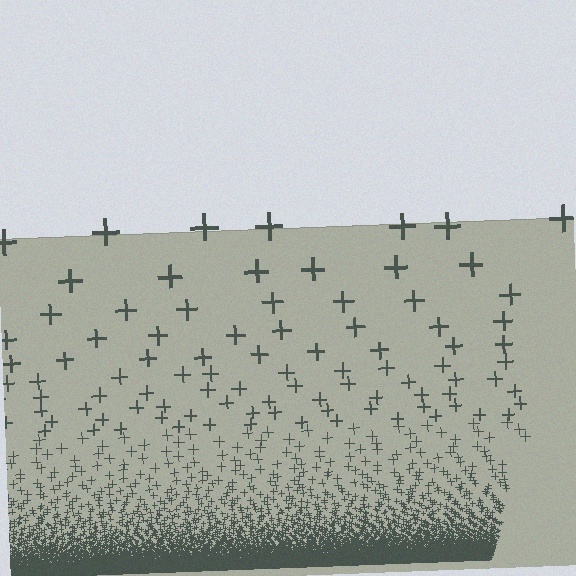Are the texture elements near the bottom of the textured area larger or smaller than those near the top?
Smaller. The gradient is inverted — elements near the bottom are smaller and denser.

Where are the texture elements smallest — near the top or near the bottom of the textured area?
Near the bottom.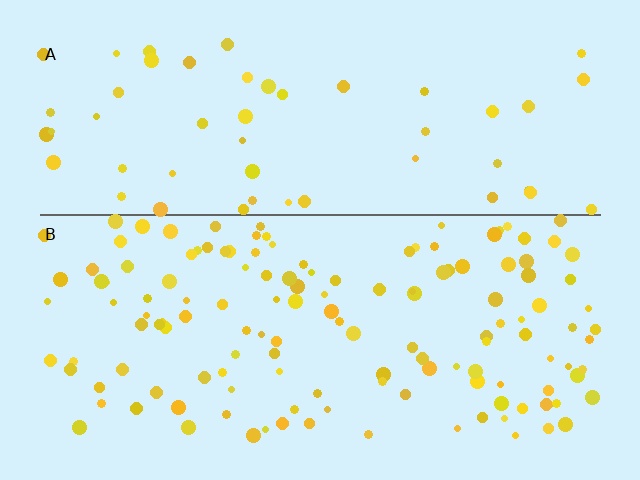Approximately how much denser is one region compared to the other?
Approximately 2.6× — region B over region A.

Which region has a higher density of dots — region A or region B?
B (the bottom).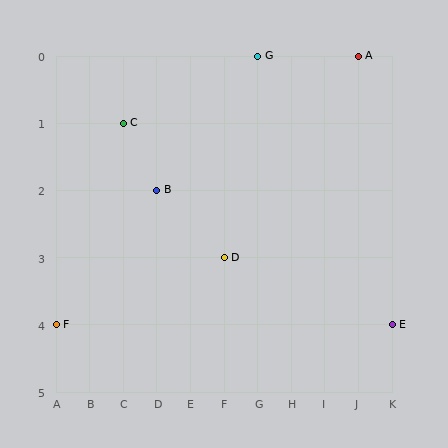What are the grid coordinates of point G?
Point G is at grid coordinates (G, 0).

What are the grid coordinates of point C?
Point C is at grid coordinates (C, 1).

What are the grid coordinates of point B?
Point B is at grid coordinates (D, 2).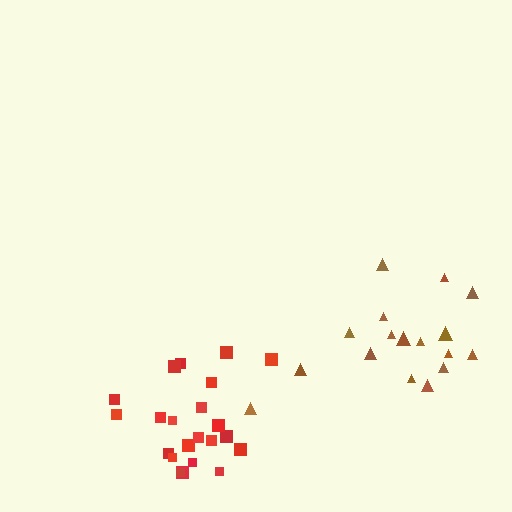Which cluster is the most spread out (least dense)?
Brown.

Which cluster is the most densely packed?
Red.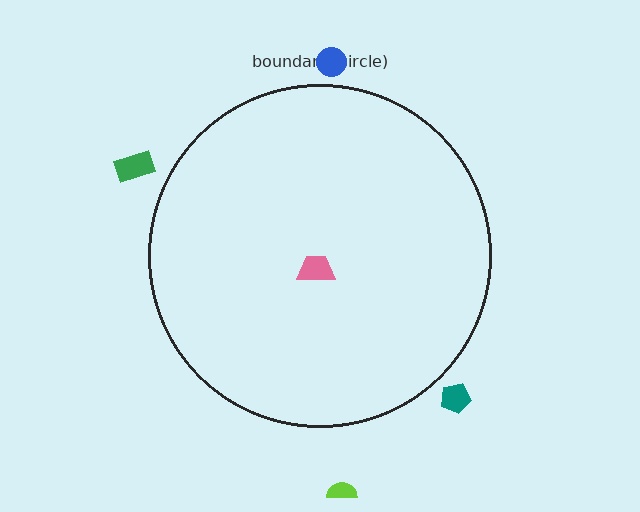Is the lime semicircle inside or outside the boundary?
Outside.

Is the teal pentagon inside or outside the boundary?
Outside.